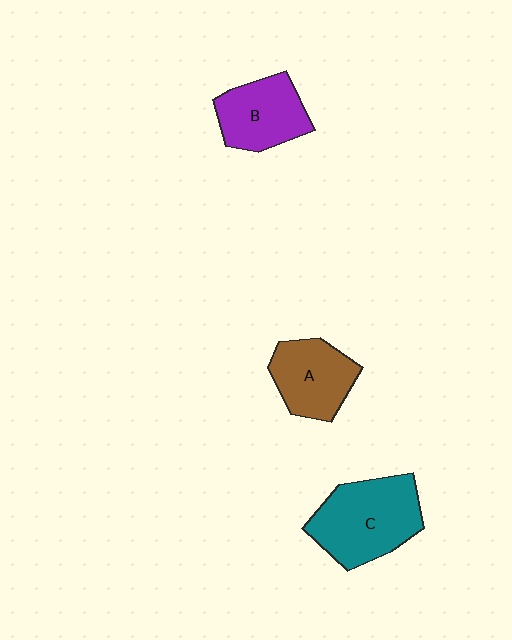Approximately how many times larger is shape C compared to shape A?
Approximately 1.4 times.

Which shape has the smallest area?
Shape B (purple).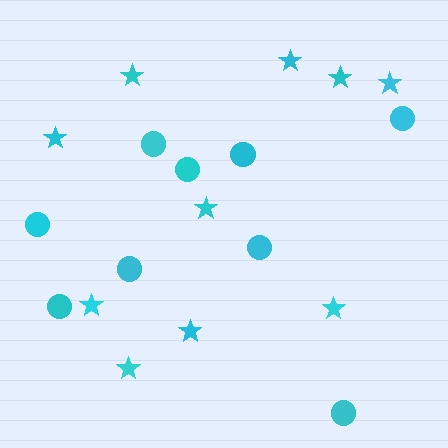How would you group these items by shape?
There are 2 groups: one group of circles (9) and one group of stars (10).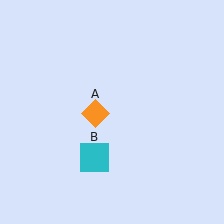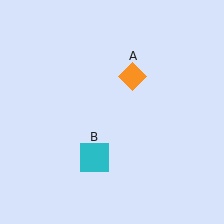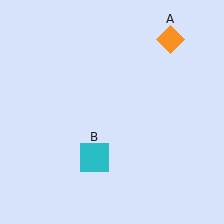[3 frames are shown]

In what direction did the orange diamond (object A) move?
The orange diamond (object A) moved up and to the right.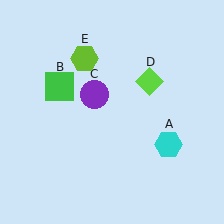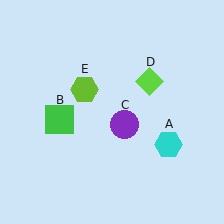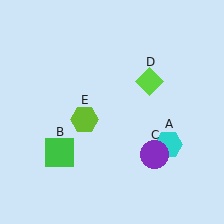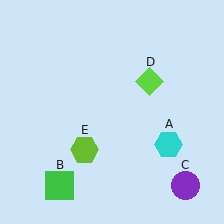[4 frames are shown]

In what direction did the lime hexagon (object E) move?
The lime hexagon (object E) moved down.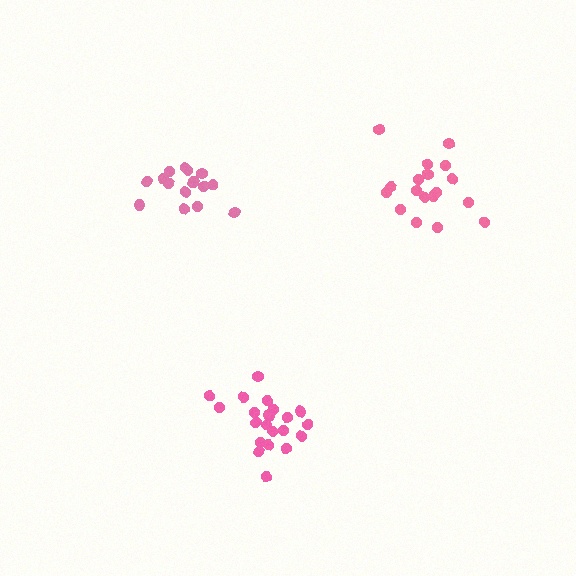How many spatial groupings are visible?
There are 3 spatial groupings.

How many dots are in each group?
Group 1: 18 dots, Group 2: 17 dots, Group 3: 21 dots (56 total).